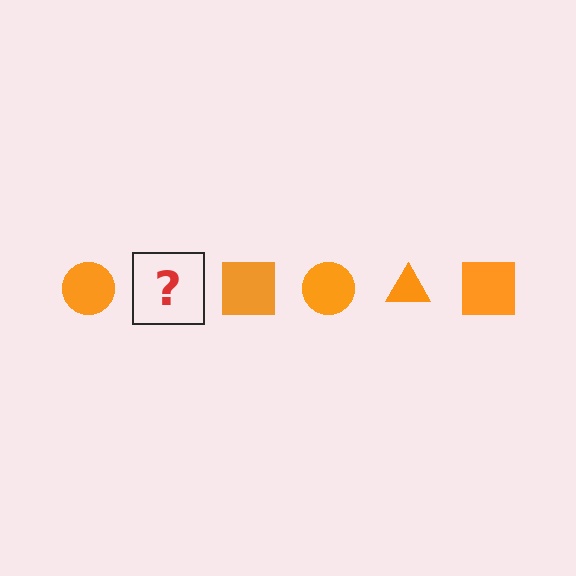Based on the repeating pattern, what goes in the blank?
The blank should be an orange triangle.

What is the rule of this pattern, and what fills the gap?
The rule is that the pattern cycles through circle, triangle, square shapes in orange. The gap should be filled with an orange triangle.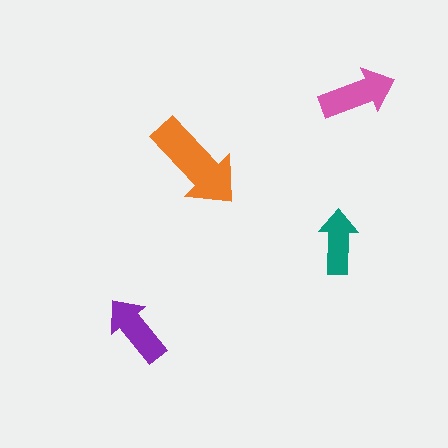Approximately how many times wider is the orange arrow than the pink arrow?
About 1.5 times wider.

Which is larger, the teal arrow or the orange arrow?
The orange one.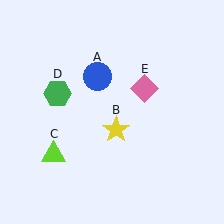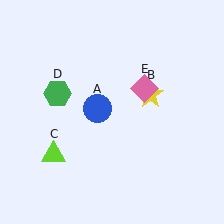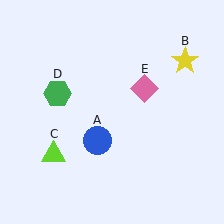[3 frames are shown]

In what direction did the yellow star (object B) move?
The yellow star (object B) moved up and to the right.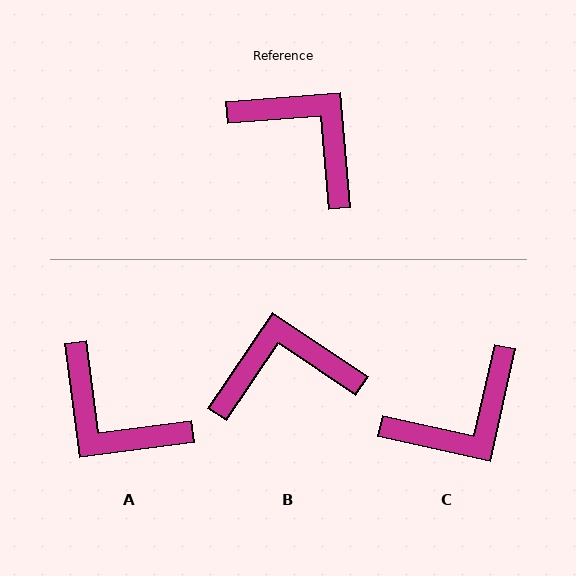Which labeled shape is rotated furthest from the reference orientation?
A, about 177 degrees away.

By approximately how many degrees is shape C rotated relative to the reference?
Approximately 107 degrees clockwise.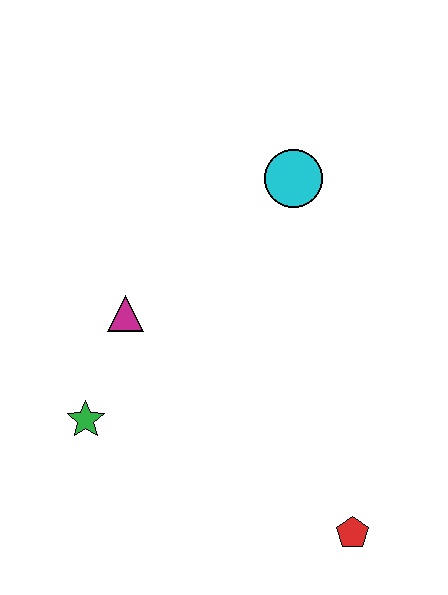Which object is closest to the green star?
The magenta triangle is closest to the green star.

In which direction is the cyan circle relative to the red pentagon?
The cyan circle is above the red pentagon.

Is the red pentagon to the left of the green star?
No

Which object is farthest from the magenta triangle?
The red pentagon is farthest from the magenta triangle.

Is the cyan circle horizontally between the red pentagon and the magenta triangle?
Yes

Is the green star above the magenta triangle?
No